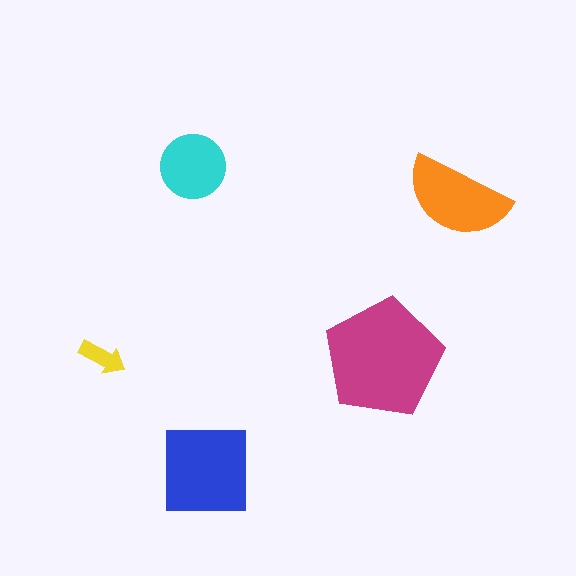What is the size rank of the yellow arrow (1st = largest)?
5th.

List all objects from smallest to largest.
The yellow arrow, the cyan circle, the orange semicircle, the blue square, the magenta pentagon.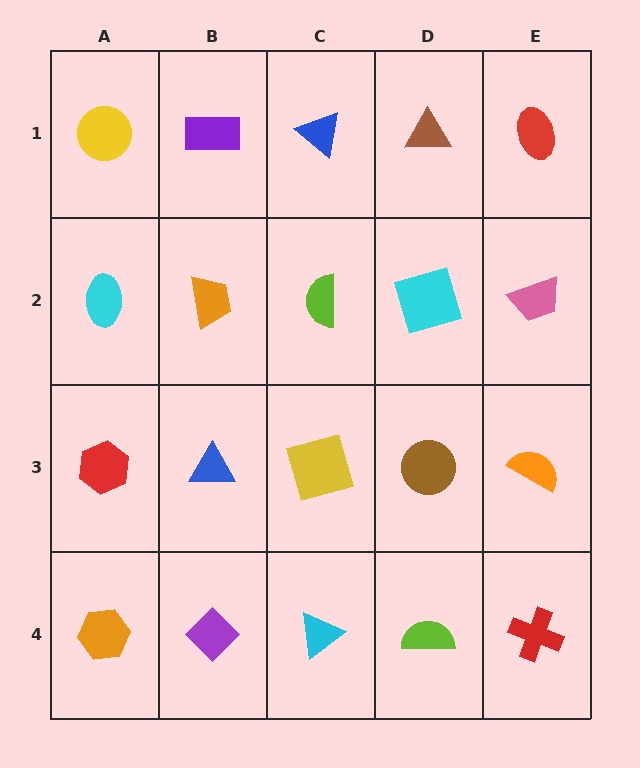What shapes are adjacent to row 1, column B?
An orange trapezoid (row 2, column B), a yellow circle (row 1, column A), a blue triangle (row 1, column C).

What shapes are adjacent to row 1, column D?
A cyan square (row 2, column D), a blue triangle (row 1, column C), a red ellipse (row 1, column E).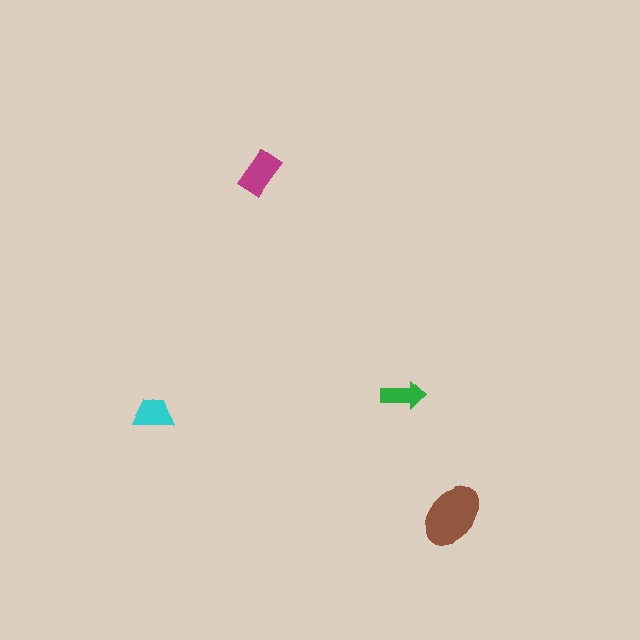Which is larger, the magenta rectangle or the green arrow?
The magenta rectangle.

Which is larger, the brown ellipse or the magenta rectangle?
The brown ellipse.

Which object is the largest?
The brown ellipse.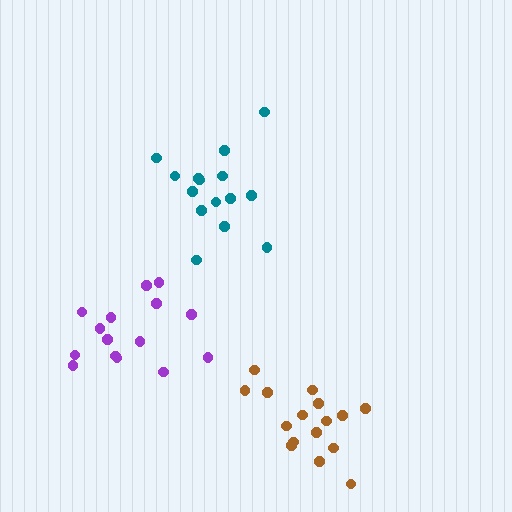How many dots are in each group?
Group 1: 15 dots, Group 2: 16 dots, Group 3: 15 dots (46 total).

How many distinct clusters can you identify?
There are 3 distinct clusters.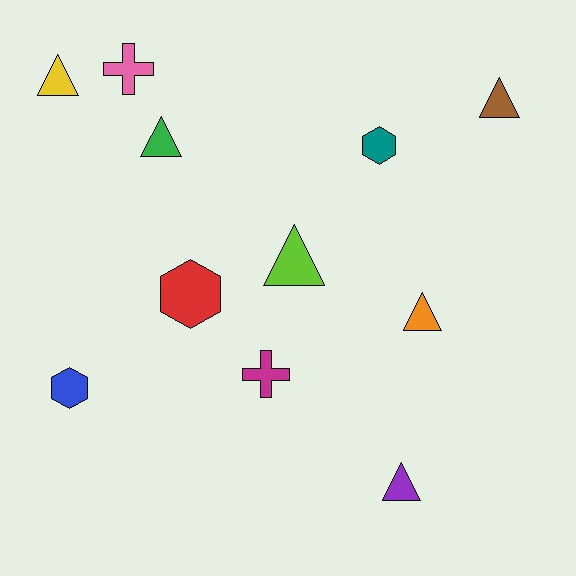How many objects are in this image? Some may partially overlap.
There are 11 objects.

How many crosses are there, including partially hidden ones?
There are 2 crosses.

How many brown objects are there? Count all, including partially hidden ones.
There is 1 brown object.